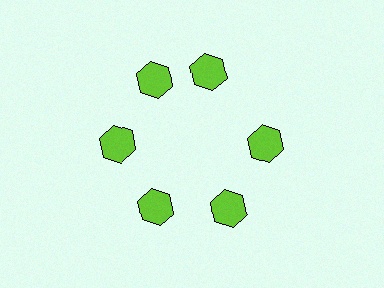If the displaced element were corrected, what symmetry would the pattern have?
It would have 6-fold rotational symmetry — the pattern would map onto itself every 60 degrees.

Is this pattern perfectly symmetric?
No. The 6 lime hexagons are arranged in a ring, but one element near the 1 o'clock position is rotated out of alignment along the ring, breaking the 6-fold rotational symmetry.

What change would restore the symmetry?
The symmetry would be restored by rotating it back into even spacing with its neighbors so that all 6 hexagons sit at equal angles and equal distance from the center.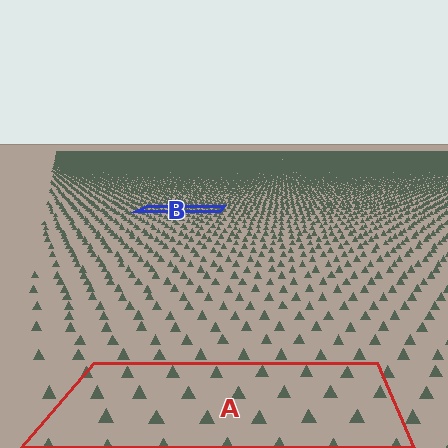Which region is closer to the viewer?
Region A is closer. The texture elements there are larger and more spread out.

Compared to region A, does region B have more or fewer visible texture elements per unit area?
Region B has more texture elements per unit area — they are packed more densely because it is farther away.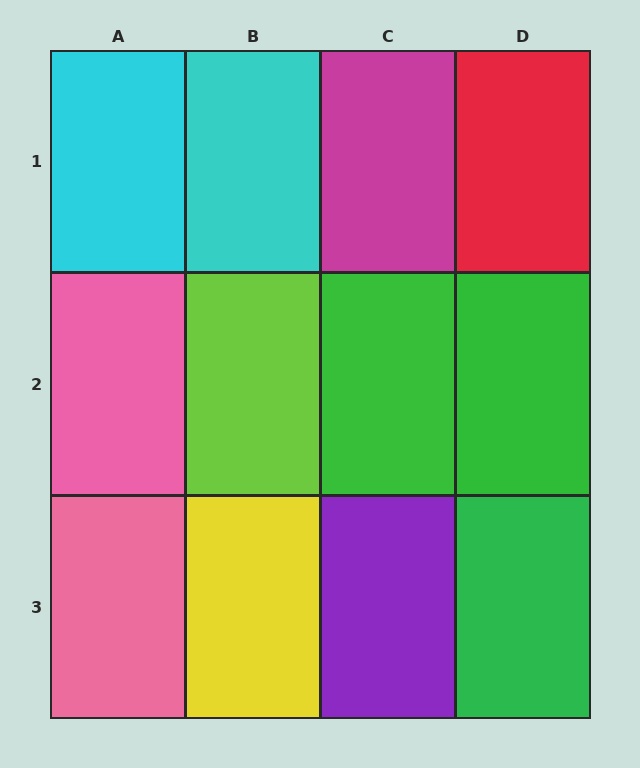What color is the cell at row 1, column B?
Cyan.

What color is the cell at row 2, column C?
Green.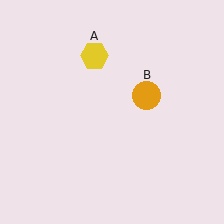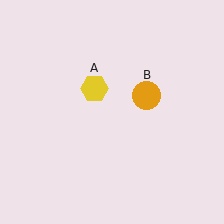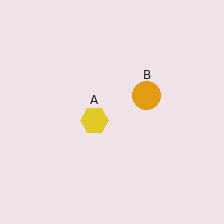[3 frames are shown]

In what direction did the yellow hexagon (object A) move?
The yellow hexagon (object A) moved down.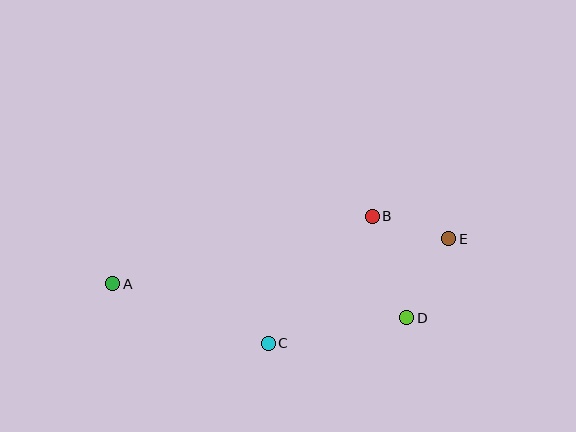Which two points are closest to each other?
Points B and E are closest to each other.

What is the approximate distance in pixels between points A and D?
The distance between A and D is approximately 295 pixels.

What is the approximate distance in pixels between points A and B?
The distance between A and B is approximately 268 pixels.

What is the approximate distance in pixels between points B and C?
The distance between B and C is approximately 164 pixels.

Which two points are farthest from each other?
Points A and E are farthest from each other.